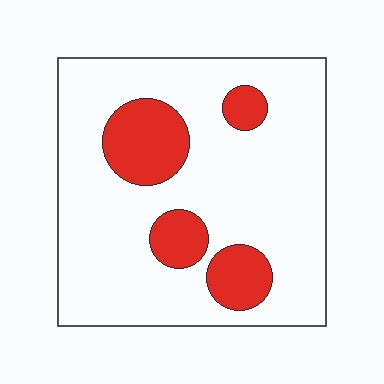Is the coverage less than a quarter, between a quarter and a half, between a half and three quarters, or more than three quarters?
Less than a quarter.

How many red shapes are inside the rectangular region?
4.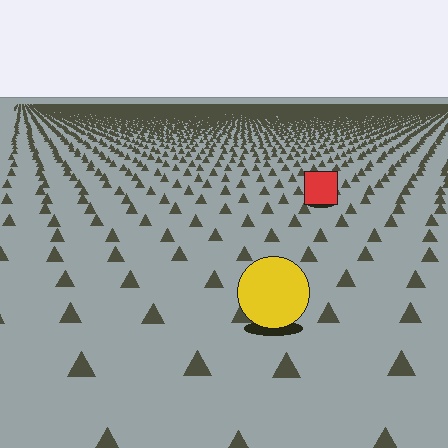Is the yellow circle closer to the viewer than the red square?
Yes. The yellow circle is closer — you can tell from the texture gradient: the ground texture is coarser near it.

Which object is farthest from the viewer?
The red square is farthest from the viewer. It appears smaller and the ground texture around it is denser.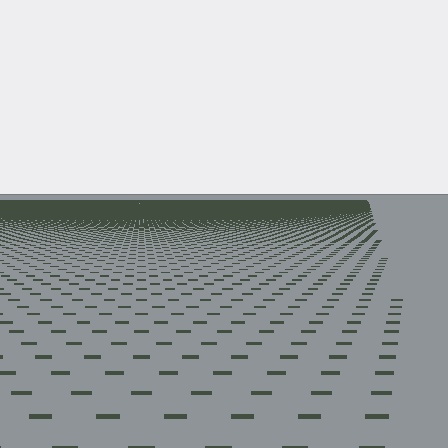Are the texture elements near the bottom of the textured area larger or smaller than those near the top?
Larger. Near the bottom, elements are closer to the viewer and appear at a bigger on-screen size.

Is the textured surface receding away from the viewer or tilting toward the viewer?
The surface is receding away from the viewer. Texture elements get smaller and denser toward the top.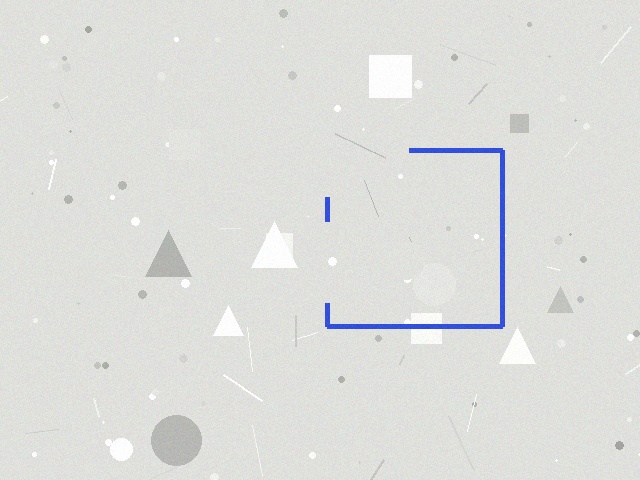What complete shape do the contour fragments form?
The contour fragments form a square.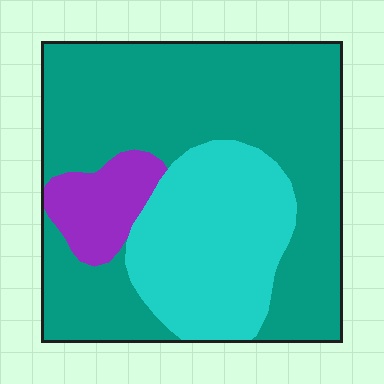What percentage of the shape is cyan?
Cyan covers 29% of the shape.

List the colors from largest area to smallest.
From largest to smallest: teal, cyan, purple.